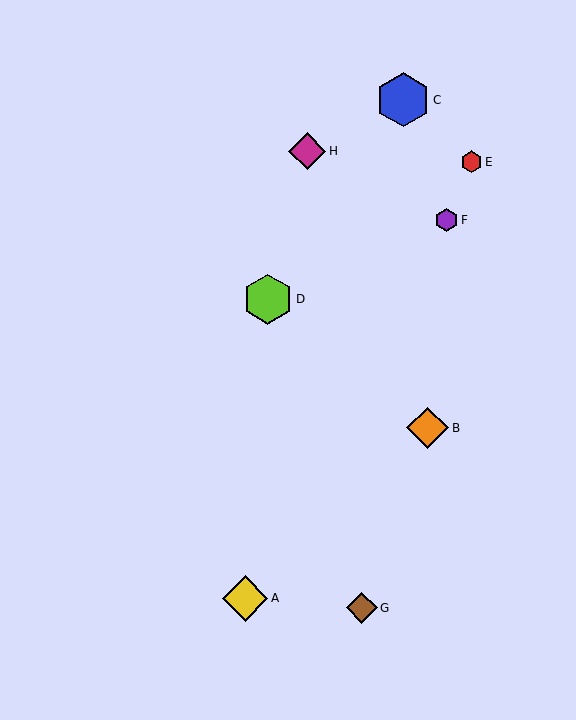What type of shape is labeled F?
Shape F is a purple hexagon.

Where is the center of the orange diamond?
The center of the orange diamond is at (428, 428).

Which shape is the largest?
The blue hexagon (labeled C) is the largest.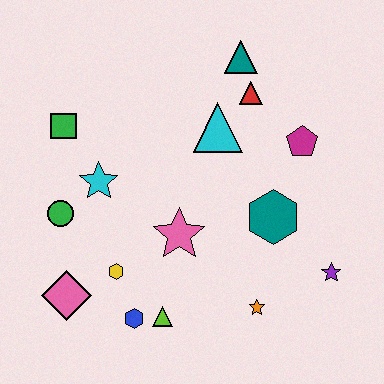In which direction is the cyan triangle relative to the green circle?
The cyan triangle is to the right of the green circle.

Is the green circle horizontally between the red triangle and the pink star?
No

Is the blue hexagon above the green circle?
No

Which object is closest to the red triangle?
The teal triangle is closest to the red triangle.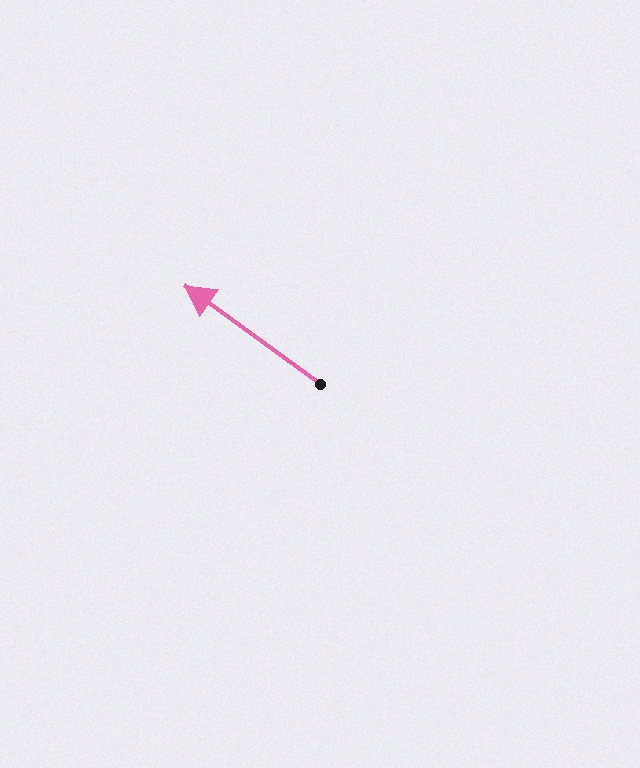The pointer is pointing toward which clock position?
Roughly 10 o'clock.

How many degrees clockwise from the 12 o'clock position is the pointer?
Approximately 306 degrees.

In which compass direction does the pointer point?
Northwest.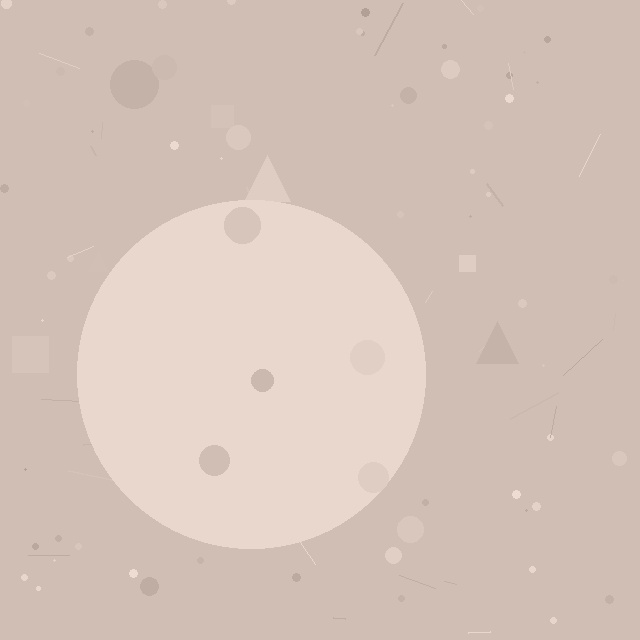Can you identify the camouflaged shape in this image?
The camouflaged shape is a circle.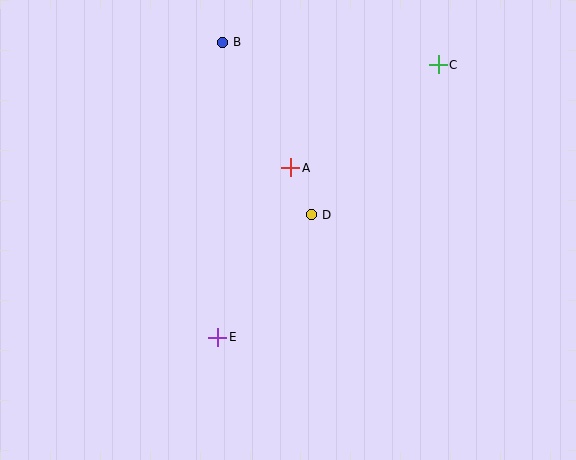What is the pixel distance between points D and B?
The distance between D and B is 194 pixels.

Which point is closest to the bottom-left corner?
Point E is closest to the bottom-left corner.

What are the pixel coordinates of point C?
Point C is at (438, 65).